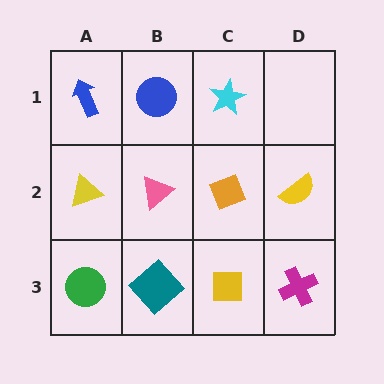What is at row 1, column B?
A blue circle.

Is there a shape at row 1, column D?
No, that cell is empty.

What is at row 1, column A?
A blue arrow.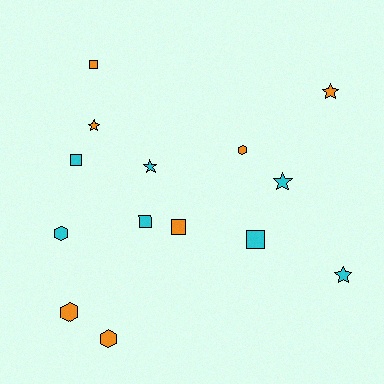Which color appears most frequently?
Orange, with 7 objects.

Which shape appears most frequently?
Square, with 5 objects.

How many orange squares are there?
There are 2 orange squares.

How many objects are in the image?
There are 14 objects.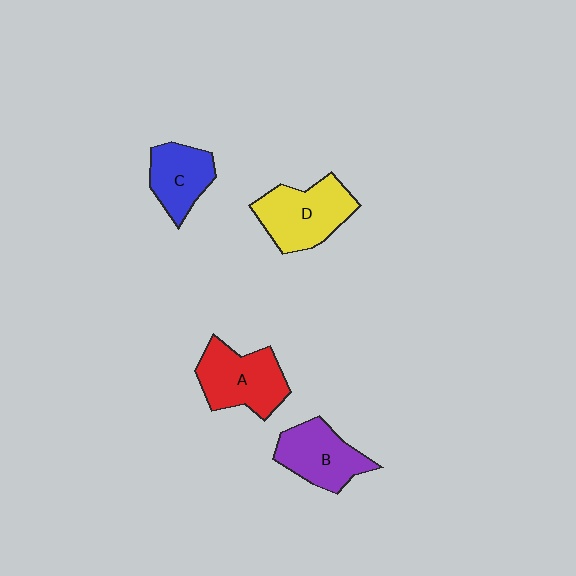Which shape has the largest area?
Shape D (yellow).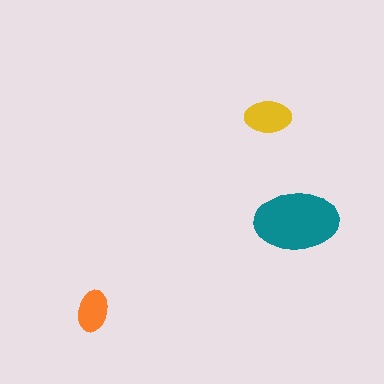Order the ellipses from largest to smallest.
the teal one, the yellow one, the orange one.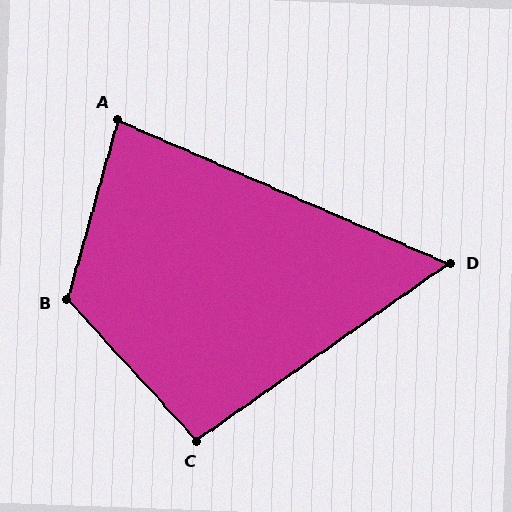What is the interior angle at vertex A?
Approximately 83 degrees (acute).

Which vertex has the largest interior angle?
B, at approximately 121 degrees.